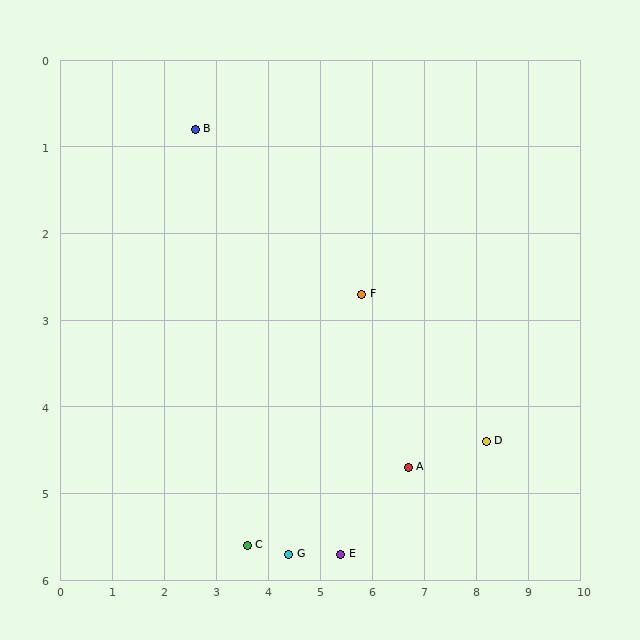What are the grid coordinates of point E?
Point E is at approximately (5.4, 5.7).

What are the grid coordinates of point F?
Point F is at approximately (5.8, 2.7).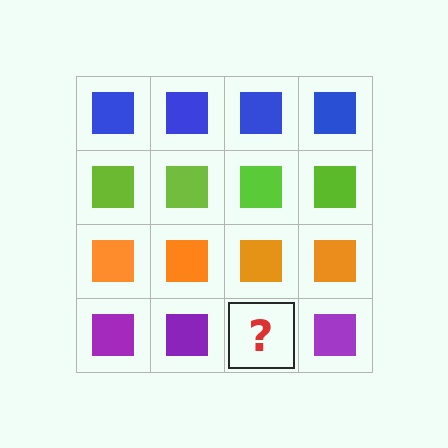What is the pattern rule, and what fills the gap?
The rule is that each row has a consistent color. The gap should be filled with a purple square.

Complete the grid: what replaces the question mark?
The question mark should be replaced with a purple square.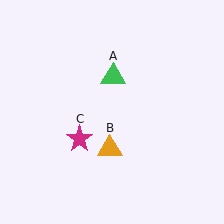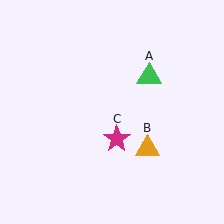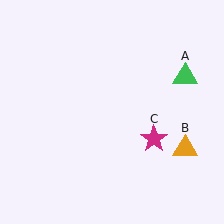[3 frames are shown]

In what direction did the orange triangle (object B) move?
The orange triangle (object B) moved right.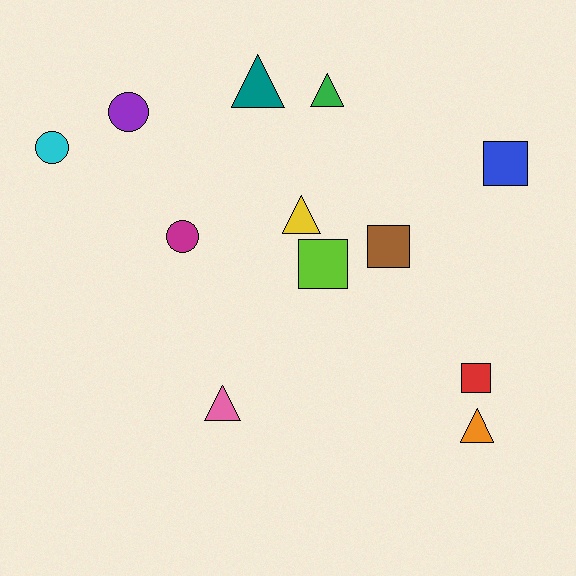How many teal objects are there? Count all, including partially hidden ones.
There is 1 teal object.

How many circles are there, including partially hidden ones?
There are 3 circles.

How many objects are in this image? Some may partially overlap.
There are 12 objects.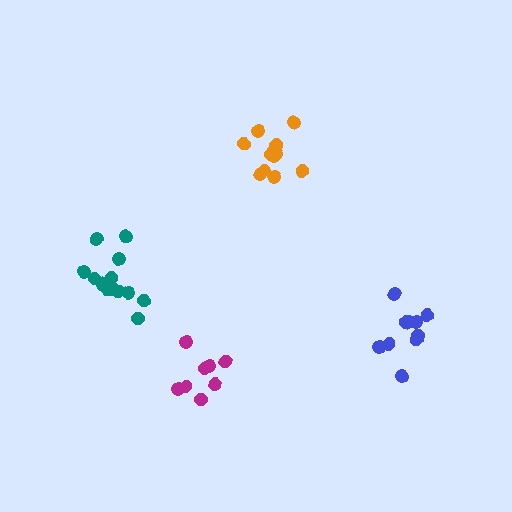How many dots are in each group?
Group 1: 8 dots, Group 2: 14 dots, Group 3: 14 dots, Group 4: 10 dots (46 total).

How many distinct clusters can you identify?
There are 4 distinct clusters.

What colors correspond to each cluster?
The clusters are colored: magenta, teal, orange, blue.